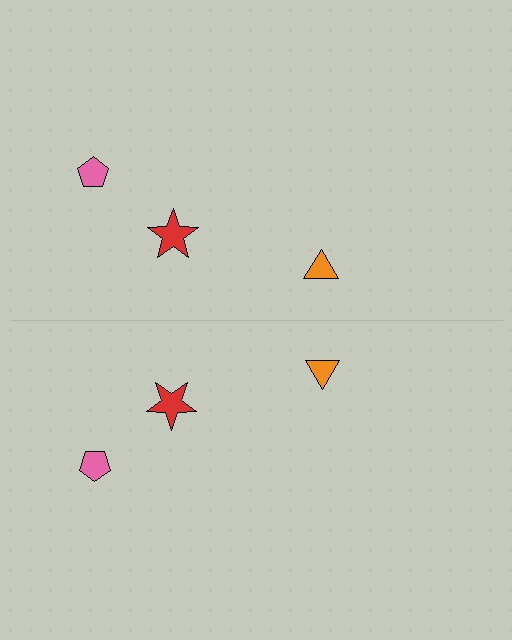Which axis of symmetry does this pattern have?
The pattern has a horizontal axis of symmetry running through the center of the image.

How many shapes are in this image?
There are 6 shapes in this image.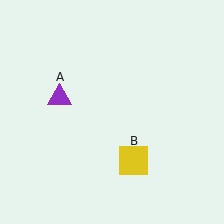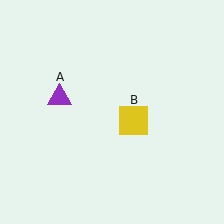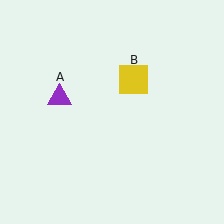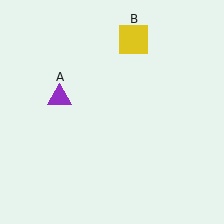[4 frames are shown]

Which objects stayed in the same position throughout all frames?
Purple triangle (object A) remained stationary.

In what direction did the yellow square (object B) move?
The yellow square (object B) moved up.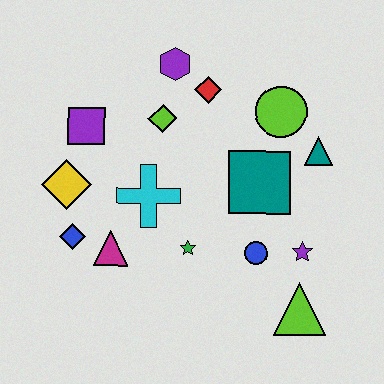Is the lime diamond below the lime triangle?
No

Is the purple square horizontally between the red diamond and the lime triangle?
No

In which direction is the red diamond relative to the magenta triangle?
The red diamond is above the magenta triangle.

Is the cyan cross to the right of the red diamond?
No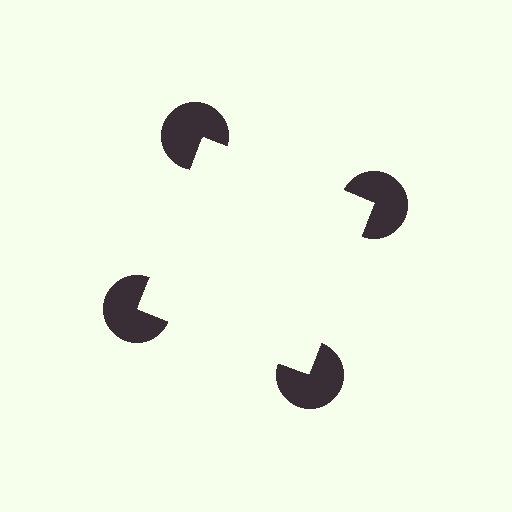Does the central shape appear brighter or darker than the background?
It typically appears slightly brighter than the background, even though no actual brightness change is drawn.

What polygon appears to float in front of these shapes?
An illusory square — its edges are inferred from the aligned wedge cuts in the pac-man discs, not physically drawn.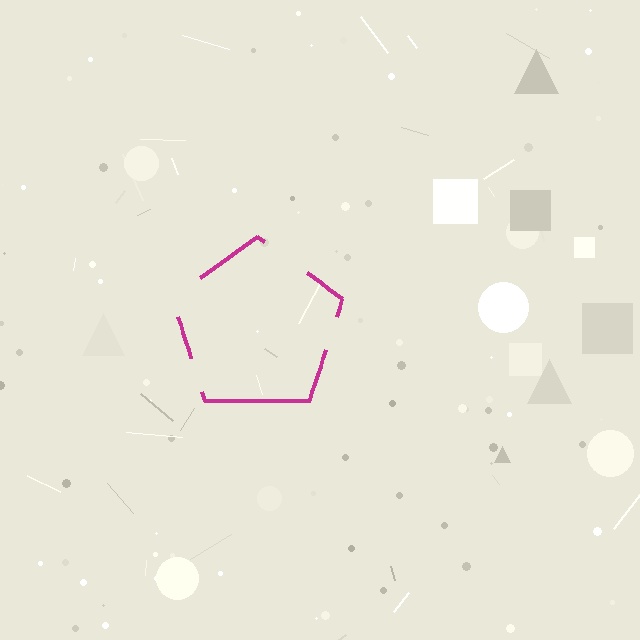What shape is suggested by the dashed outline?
The dashed outline suggests a pentagon.